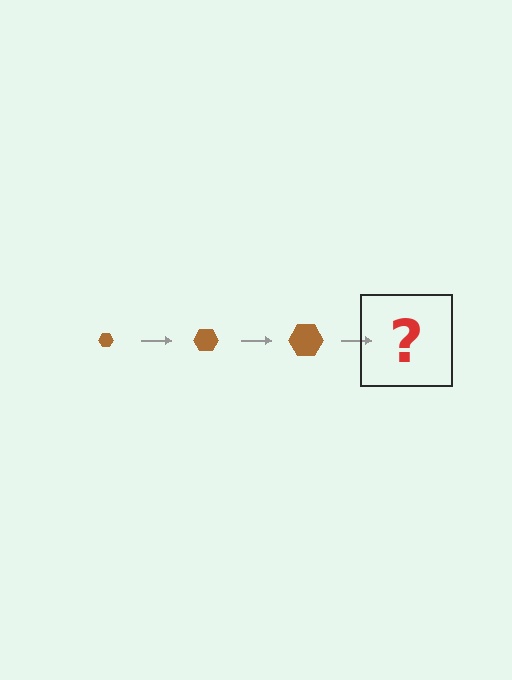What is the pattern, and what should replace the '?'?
The pattern is that the hexagon gets progressively larger each step. The '?' should be a brown hexagon, larger than the previous one.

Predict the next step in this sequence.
The next step is a brown hexagon, larger than the previous one.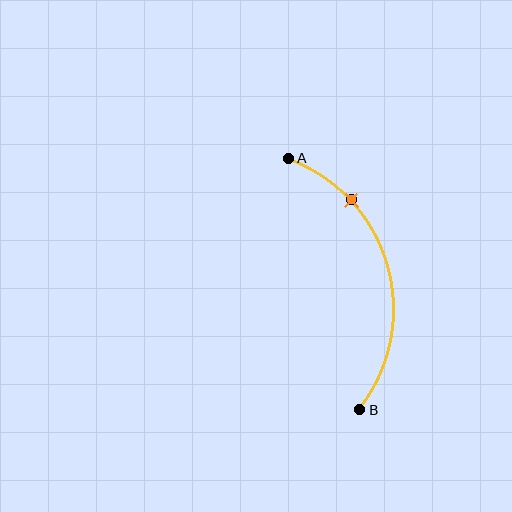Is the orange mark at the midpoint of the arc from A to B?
No. The orange mark lies on the arc but is closer to endpoint A. The arc midpoint would be at the point on the curve equidistant along the arc from both A and B.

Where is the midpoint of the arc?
The arc midpoint is the point on the curve farthest from the straight line joining A and B. It sits to the right of that line.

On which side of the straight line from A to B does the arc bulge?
The arc bulges to the right of the straight line connecting A and B.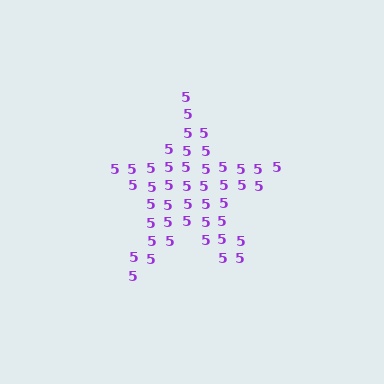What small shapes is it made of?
It is made of small digit 5's.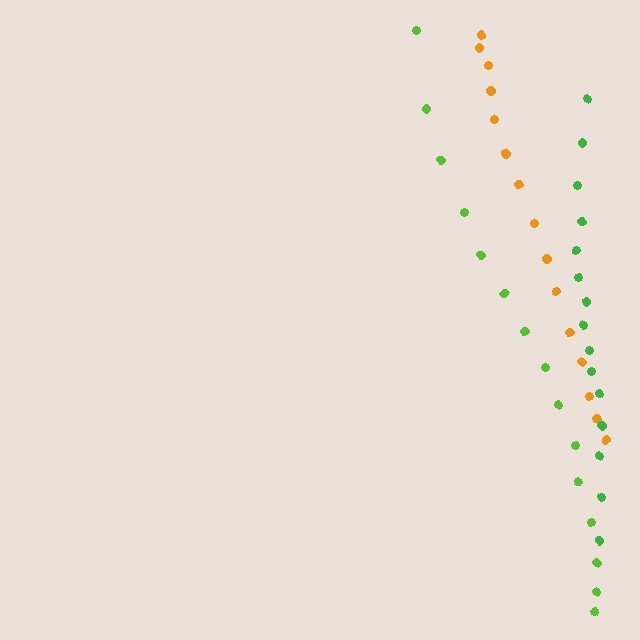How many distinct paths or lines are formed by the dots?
There are 3 distinct paths.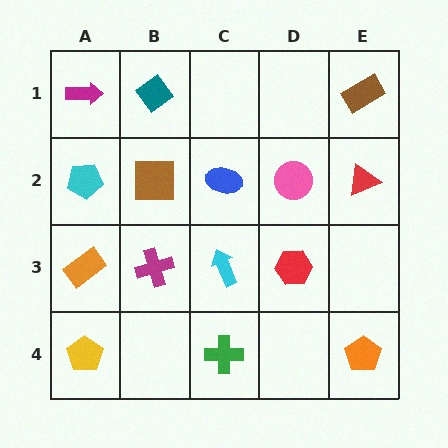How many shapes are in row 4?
3 shapes.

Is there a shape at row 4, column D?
No, that cell is empty.